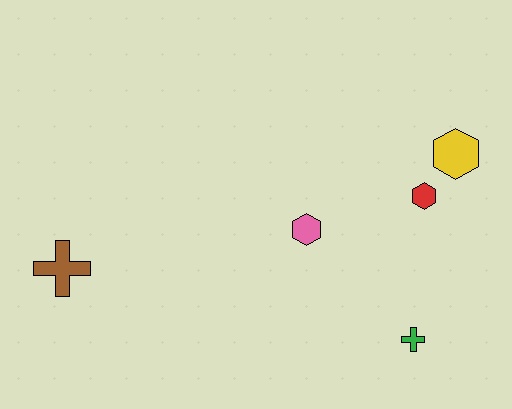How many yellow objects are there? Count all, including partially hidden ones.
There is 1 yellow object.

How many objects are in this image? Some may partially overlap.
There are 5 objects.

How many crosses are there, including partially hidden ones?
There are 2 crosses.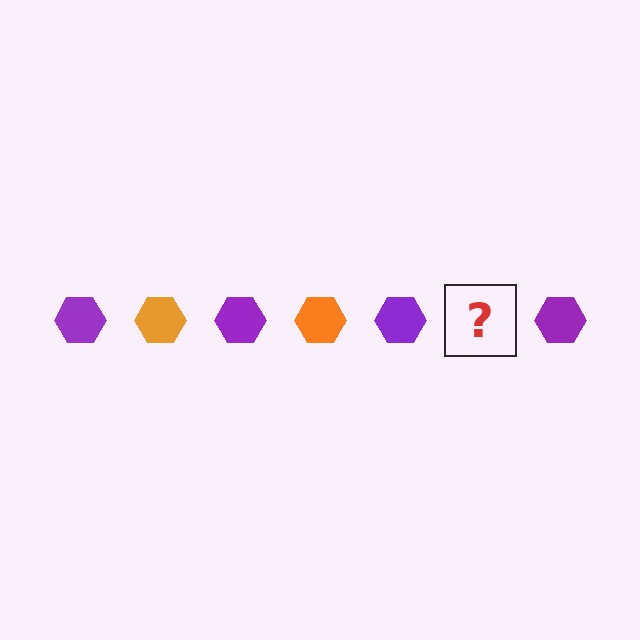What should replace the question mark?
The question mark should be replaced with an orange hexagon.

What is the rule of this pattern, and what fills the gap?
The rule is that the pattern cycles through purple, orange hexagons. The gap should be filled with an orange hexagon.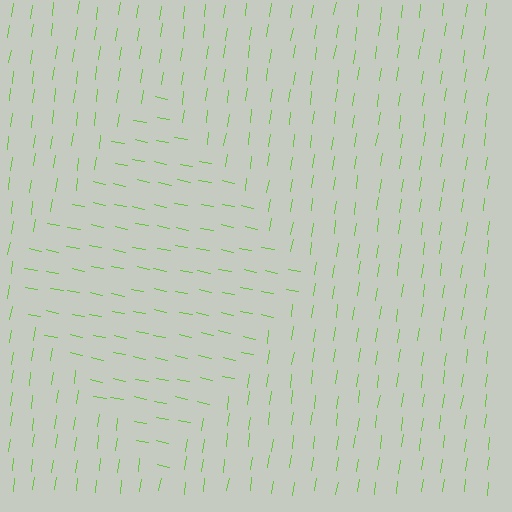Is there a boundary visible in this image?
Yes, there is a texture boundary formed by a change in line orientation.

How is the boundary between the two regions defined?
The boundary is defined purely by a change in line orientation (approximately 86 degrees difference). All lines are the same color and thickness.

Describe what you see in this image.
The image is filled with small lime line segments. A diamond region in the image has lines oriented differently from the surrounding lines, creating a visible texture boundary.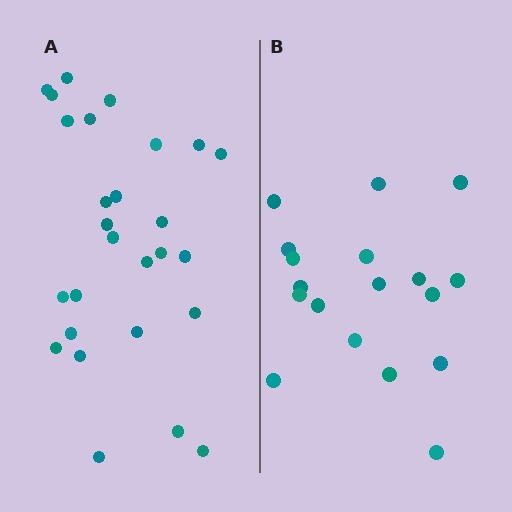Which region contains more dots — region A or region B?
Region A (the left region) has more dots.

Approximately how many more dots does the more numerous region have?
Region A has roughly 8 or so more dots than region B.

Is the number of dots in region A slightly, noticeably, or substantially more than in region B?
Region A has substantially more. The ratio is roughly 1.5 to 1.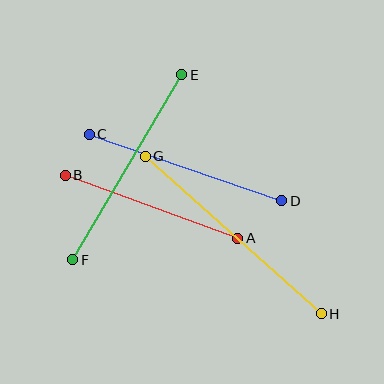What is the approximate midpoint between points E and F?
The midpoint is at approximately (127, 167) pixels.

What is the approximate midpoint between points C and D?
The midpoint is at approximately (185, 168) pixels.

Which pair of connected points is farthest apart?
Points G and H are farthest apart.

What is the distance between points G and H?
The distance is approximately 236 pixels.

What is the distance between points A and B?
The distance is approximately 184 pixels.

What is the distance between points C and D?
The distance is approximately 204 pixels.